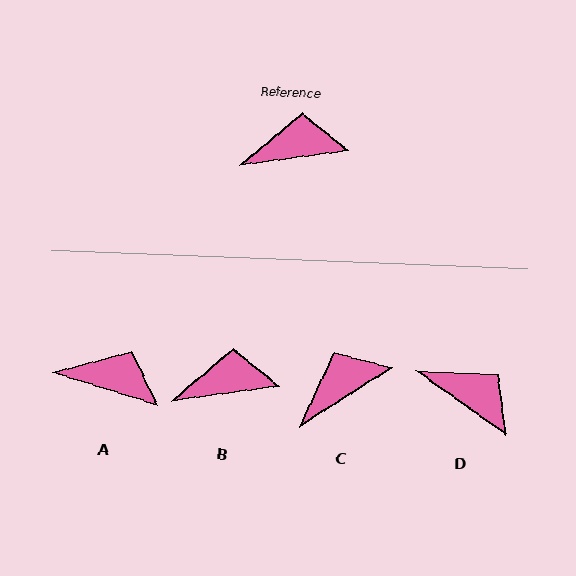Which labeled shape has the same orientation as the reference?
B.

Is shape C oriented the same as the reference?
No, it is off by about 24 degrees.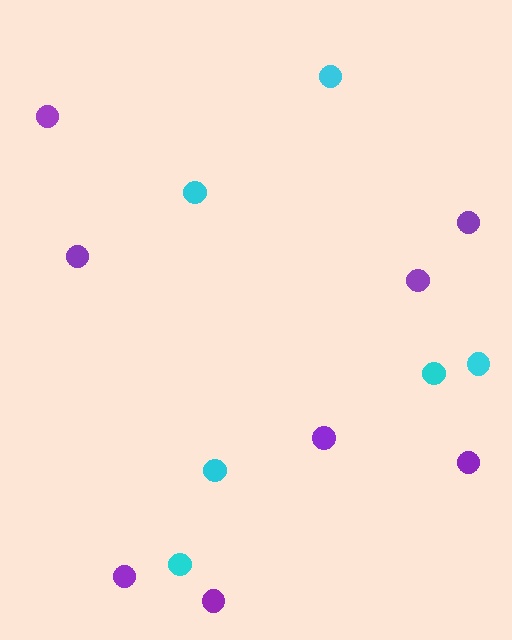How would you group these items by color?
There are 2 groups: one group of cyan circles (6) and one group of purple circles (8).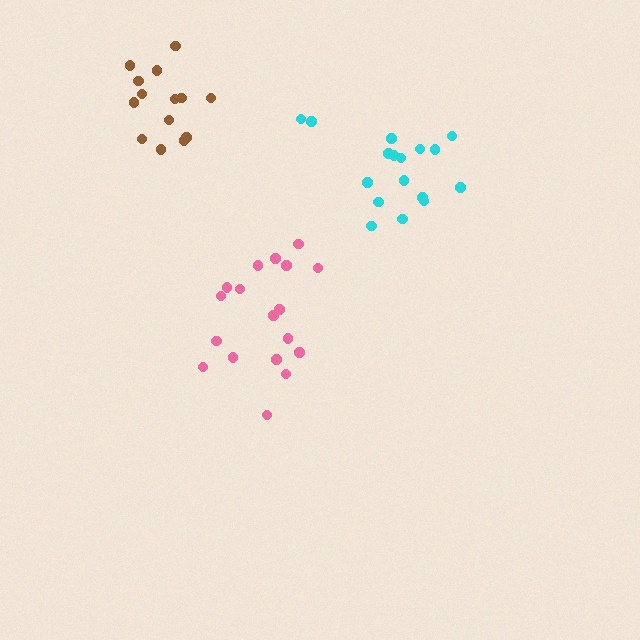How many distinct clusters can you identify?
There are 3 distinct clusters.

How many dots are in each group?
Group 1: 17 dots, Group 2: 18 dots, Group 3: 14 dots (49 total).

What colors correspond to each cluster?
The clusters are colored: cyan, pink, brown.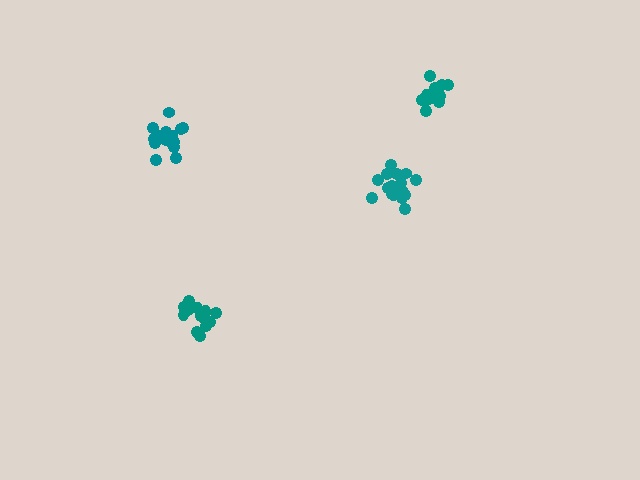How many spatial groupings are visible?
There are 4 spatial groupings.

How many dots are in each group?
Group 1: 18 dots, Group 2: 15 dots, Group 3: 16 dots, Group 4: 18 dots (67 total).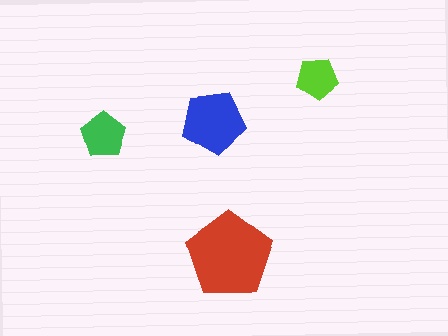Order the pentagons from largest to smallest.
the red one, the blue one, the green one, the lime one.